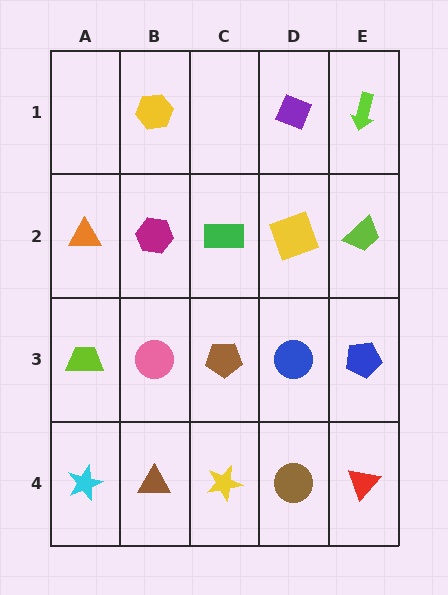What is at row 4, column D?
A brown circle.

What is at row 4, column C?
A yellow star.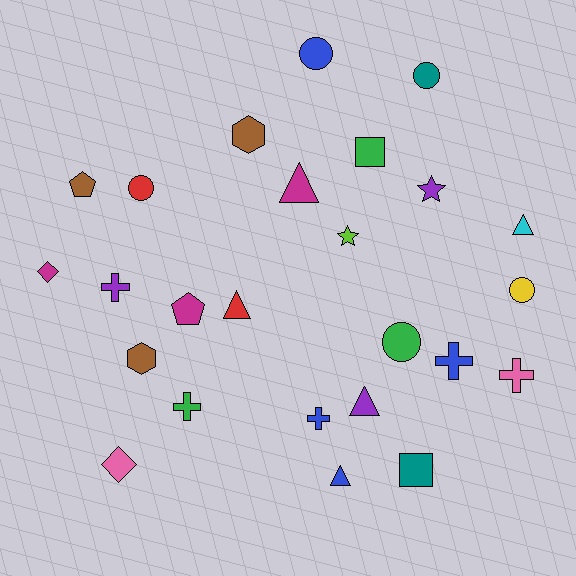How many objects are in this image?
There are 25 objects.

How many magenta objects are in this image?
There are 3 magenta objects.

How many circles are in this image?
There are 5 circles.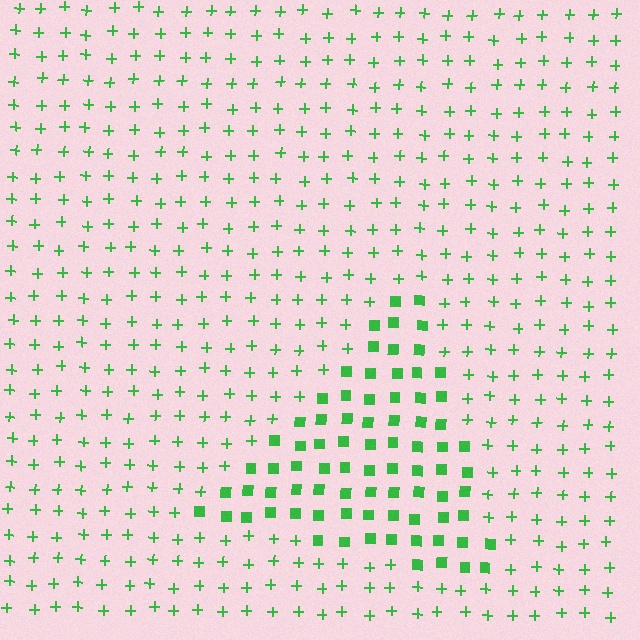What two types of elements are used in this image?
The image uses squares inside the triangle region and plus signs outside it.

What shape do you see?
I see a triangle.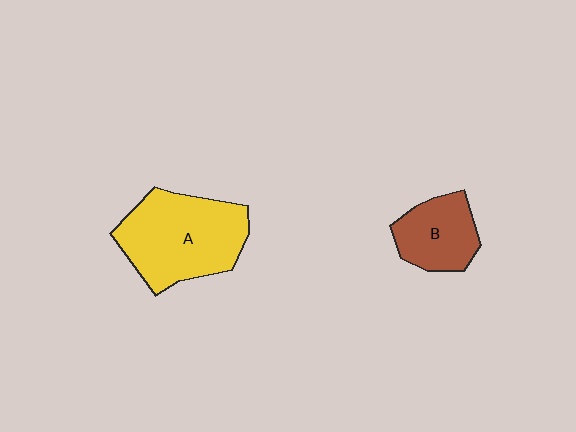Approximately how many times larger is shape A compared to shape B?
Approximately 1.8 times.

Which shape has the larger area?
Shape A (yellow).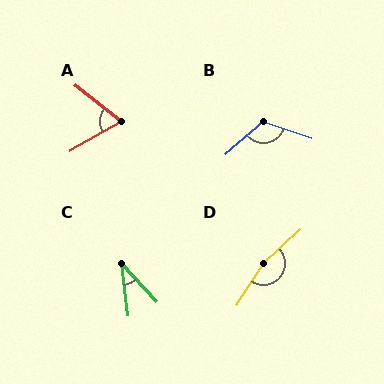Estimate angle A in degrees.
Approximately 67 degrees.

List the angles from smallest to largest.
C (35°), A (67°), B (120°), D (165°).